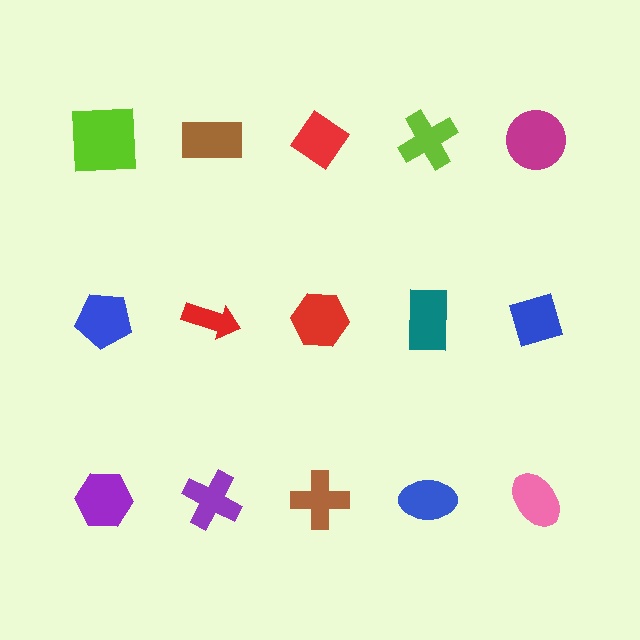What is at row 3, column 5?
A pink ellipse.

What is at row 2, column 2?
A red arrow.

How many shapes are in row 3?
5 shapes.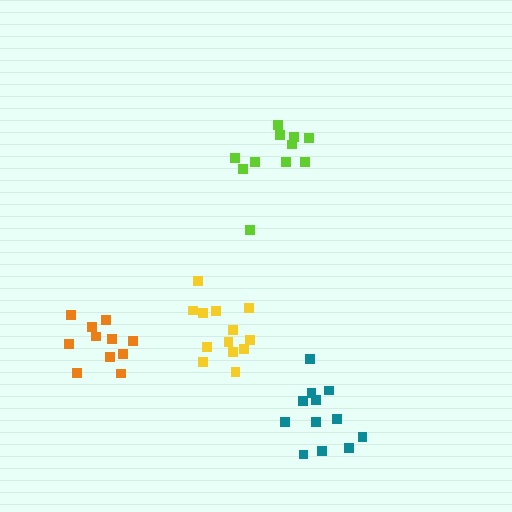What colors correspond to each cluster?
The clusters are colored: lime, orange, yellow, teal.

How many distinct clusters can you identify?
There are 4 distinct clusters.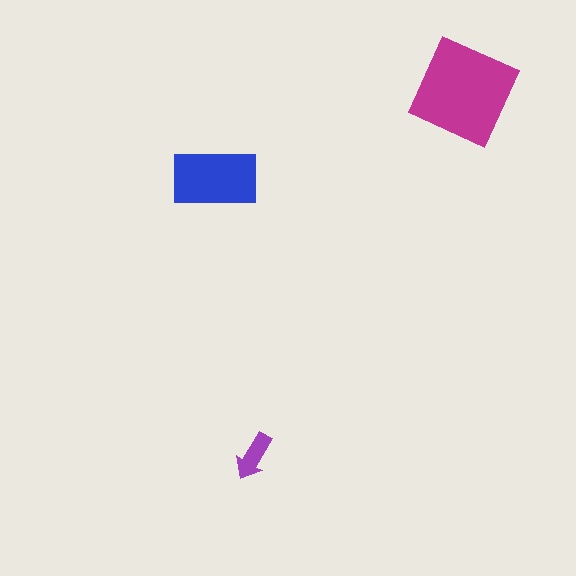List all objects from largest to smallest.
The magenta square, the blue rectangle, the purple arrow.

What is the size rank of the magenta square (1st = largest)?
1st.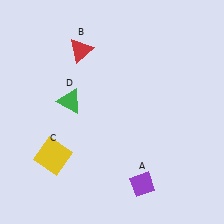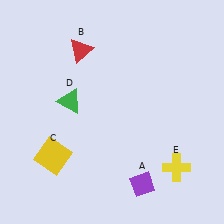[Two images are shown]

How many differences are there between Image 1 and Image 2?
There is 1 difference between the two images.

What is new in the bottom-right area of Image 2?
A yellow cross (E) was added in the bottom-right area of Image 2.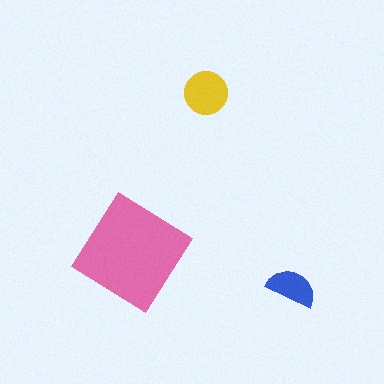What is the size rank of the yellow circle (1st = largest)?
2nd.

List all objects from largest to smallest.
The pink diamond, the yellow circle, the blue semicircle.